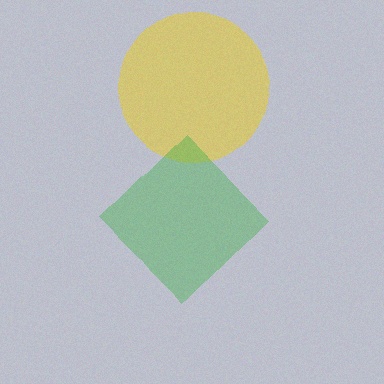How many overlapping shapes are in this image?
There are 2 overlapping shapes in the image.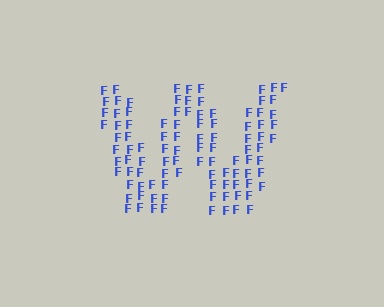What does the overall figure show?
The overall figure shows the letter W.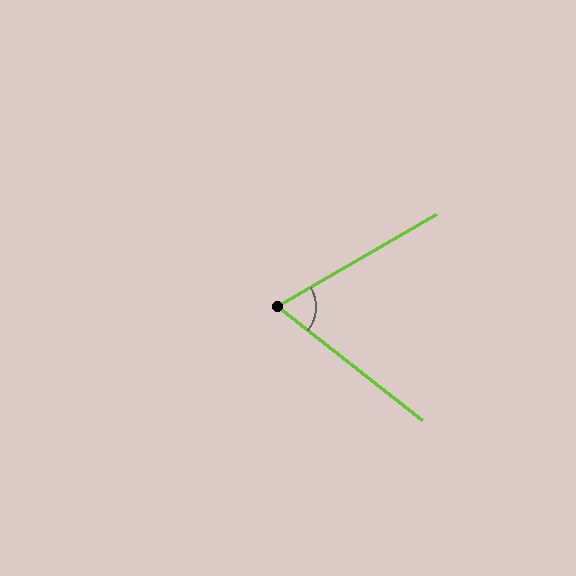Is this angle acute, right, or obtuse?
It is acute.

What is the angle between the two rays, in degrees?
Approximately 68 degrees.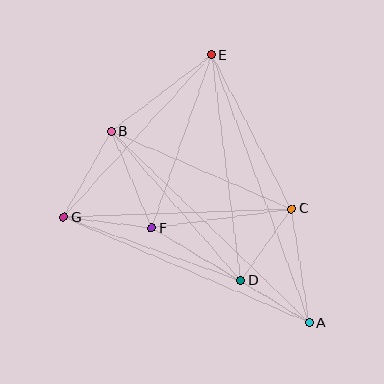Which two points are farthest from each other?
Points A and E are farthest from each other.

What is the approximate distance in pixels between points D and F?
The distance between D and F is approximately 103 pixels.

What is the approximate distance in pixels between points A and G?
The distance between A and G is approximately 267 pixels.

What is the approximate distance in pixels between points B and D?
The distance between B and D is approximately 197 pixels.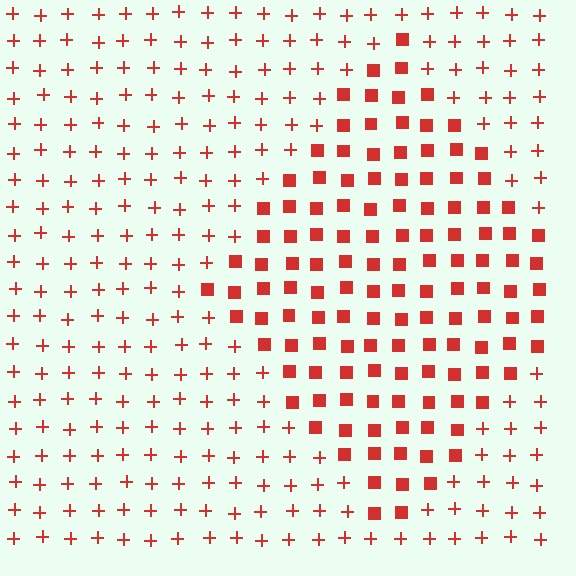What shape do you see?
I see a diamond.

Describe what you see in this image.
The image is filled with small red elements arranged in a uniform grid. A diamond-shaped region contains squares, while the surrounding area contains plus signs. The boundary is defined purely by the change in element shape.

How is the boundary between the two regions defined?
The boundary is defined by a change in element shape: squares inside vs. plus signs outside. All elements share the same color and spacing.